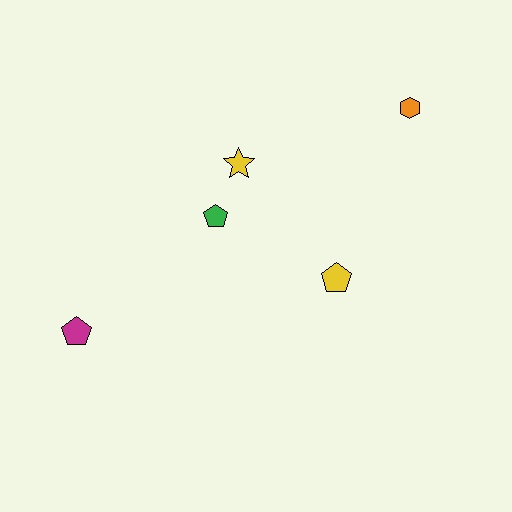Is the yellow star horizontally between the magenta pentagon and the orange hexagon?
Yes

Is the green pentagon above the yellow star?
No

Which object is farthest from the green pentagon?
The orange hexagon is farthest from the green pentagon.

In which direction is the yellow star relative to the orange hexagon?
The yellow star is to the left of the orange hexagon.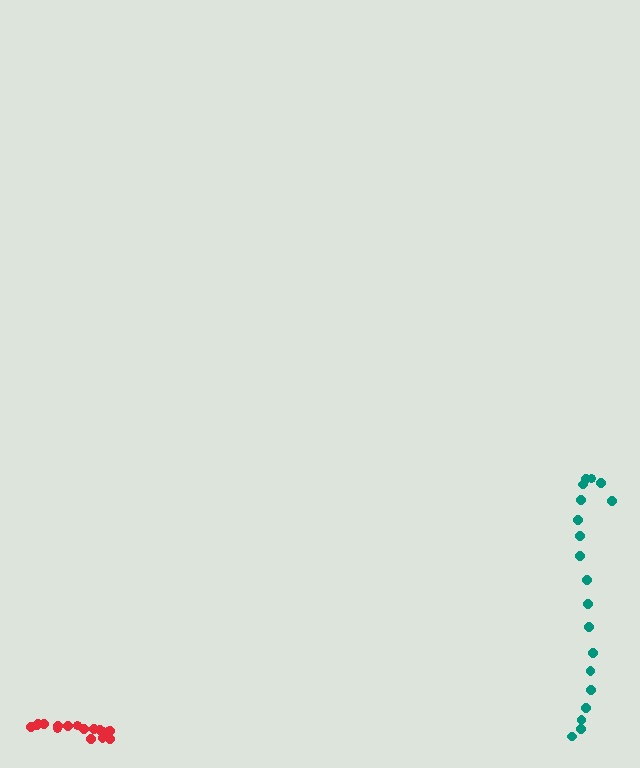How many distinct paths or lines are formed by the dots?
There are 2 distinct paths.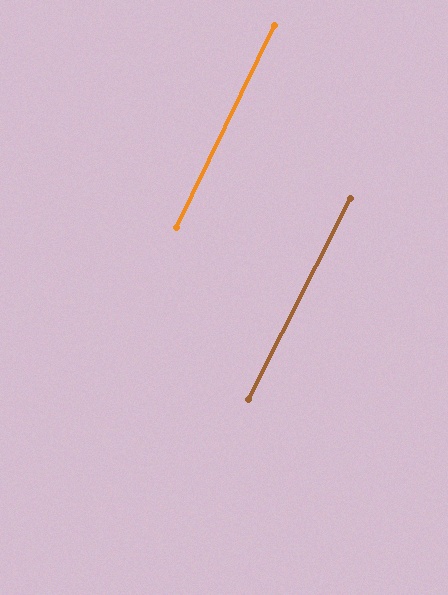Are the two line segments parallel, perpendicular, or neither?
Parallel — their directions differ by only 1.1°.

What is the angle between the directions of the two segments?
Approximately 1 degree.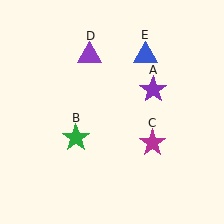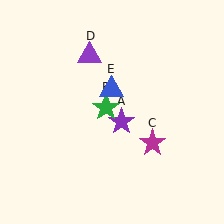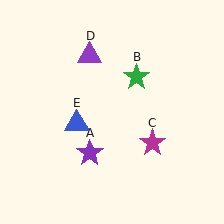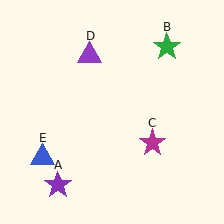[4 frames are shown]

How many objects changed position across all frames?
3 objects changed position: purple star (object A), green star (object B), blue triangle (object E).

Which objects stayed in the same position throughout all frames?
Magenta star (object C) and purple triangle (object D) remained stationary.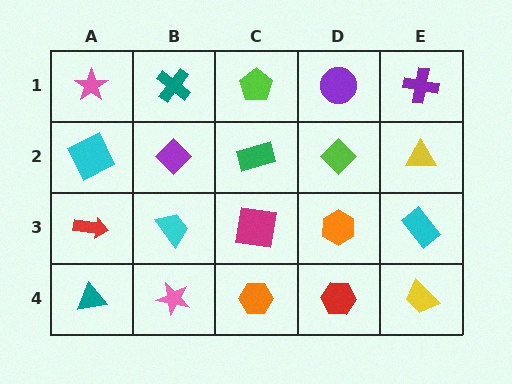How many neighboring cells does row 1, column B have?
3.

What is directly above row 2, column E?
A purple cross.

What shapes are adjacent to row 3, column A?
A cyan square (row 2, column A), a teal triangle (row 4, column A), a cyan trapezoid (row 3, column B).